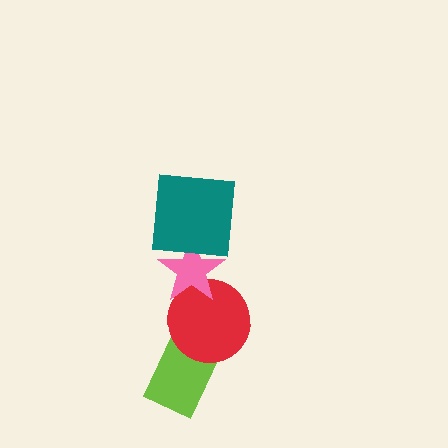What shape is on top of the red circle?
The pink star is on top of the red circle.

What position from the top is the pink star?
The pink star is 2nd from the top.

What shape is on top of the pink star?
The teal square is on top of the pink star.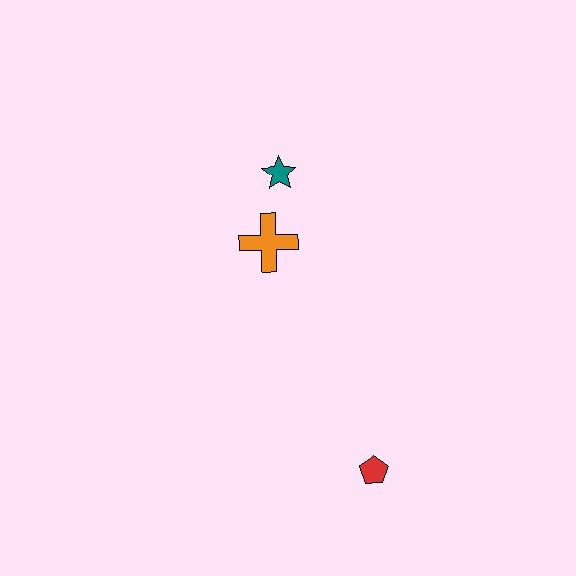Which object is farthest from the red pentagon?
The teal star is farthest from the red pentagon.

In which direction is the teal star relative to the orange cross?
The teal star is above the orange cross.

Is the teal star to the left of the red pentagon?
Yes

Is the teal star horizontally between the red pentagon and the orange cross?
Yes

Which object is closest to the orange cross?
The teal star is closest to the orange cross.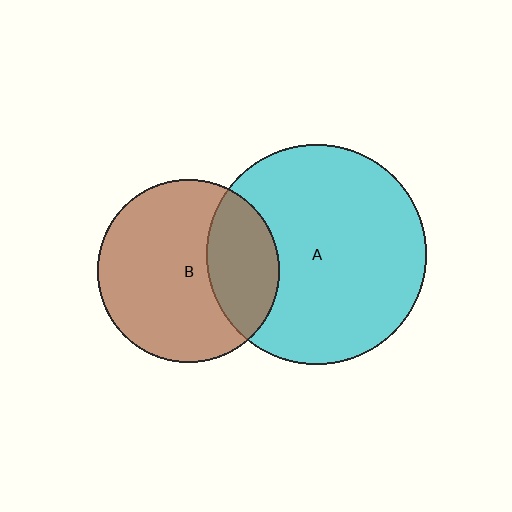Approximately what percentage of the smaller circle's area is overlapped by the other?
Approximately 30%.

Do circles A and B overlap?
Yes.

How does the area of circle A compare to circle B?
Approximately 1.5 times.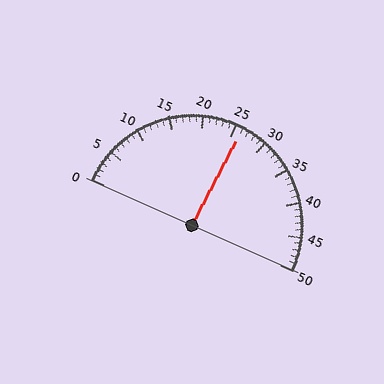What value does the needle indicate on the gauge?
The needle indicates approximately 26.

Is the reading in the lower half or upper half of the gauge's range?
The reading is in the upper half of the range (0 to 50).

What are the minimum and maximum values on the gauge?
The gauge ranges from 0 to 50.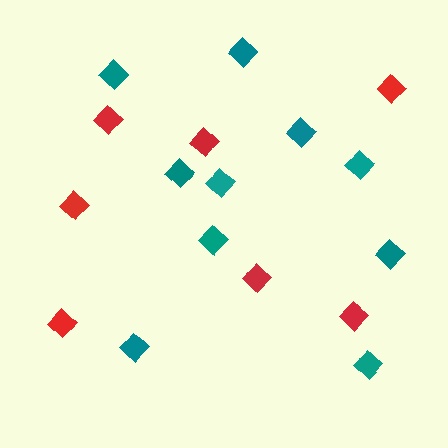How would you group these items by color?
There are 2 groups: one group of teal diamonds (10) and one group of red diamonds (7).